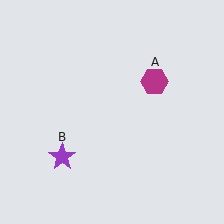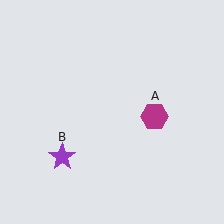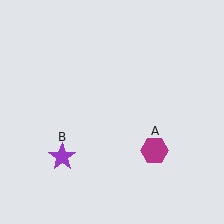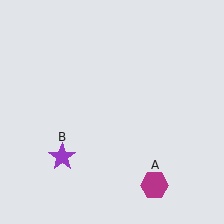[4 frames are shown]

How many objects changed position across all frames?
1 object changed position: magenta hexagon (object A).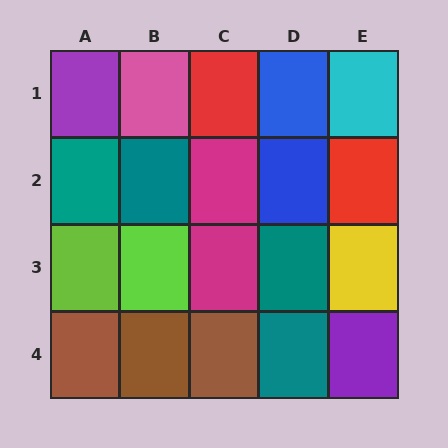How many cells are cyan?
1 cell is cyan.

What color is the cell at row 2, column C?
Magenta.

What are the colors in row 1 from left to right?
Purple, pink, red, blue, cyan.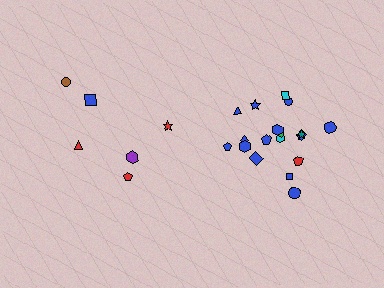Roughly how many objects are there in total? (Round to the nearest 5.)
Roughly 25 objects in total.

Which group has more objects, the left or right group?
The right group.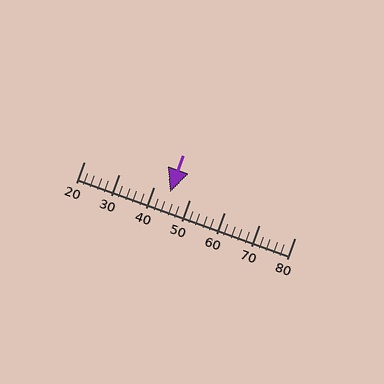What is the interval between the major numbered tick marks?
The major tick marks are spaced 10 units apart.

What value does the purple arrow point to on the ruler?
The purple arrow points to approximately 44.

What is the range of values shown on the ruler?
The ruler shows values from 20 to 80.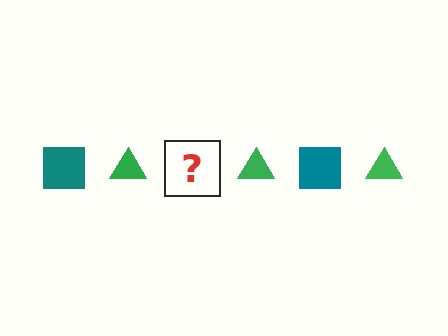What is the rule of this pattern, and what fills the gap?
The rule is that the pattern alternates between teal square and green triangle. The gap should be filled with a teal square.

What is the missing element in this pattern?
The missing element is a teal square.